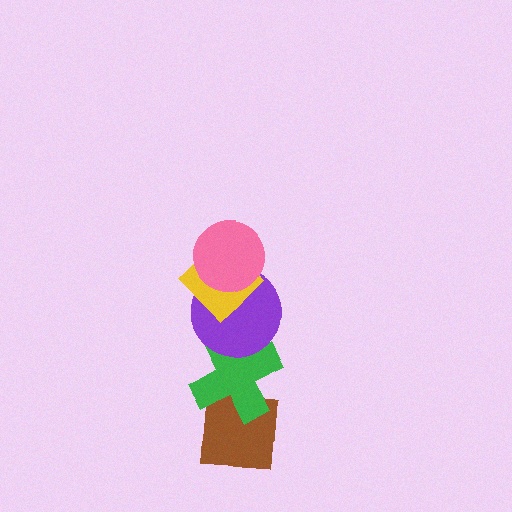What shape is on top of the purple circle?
The yellow diamond is on top of the purple circle.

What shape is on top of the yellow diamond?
The pink circle is on top of the yellow diamond.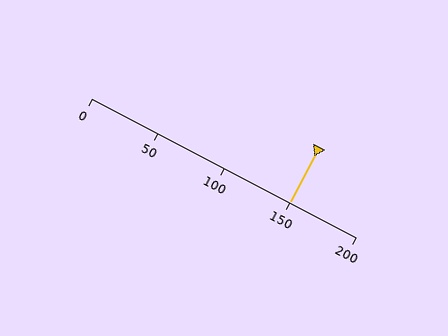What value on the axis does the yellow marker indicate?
The marker indicates approximately 150.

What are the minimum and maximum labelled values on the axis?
The axis runs from 0 to 200.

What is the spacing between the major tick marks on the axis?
The major ticks are spaced 50 apart.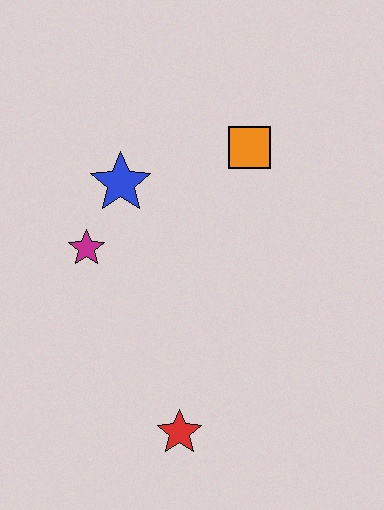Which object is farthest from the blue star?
The red star is farthest from the blue star.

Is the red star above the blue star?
No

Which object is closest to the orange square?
The blue star is closest to the orange square.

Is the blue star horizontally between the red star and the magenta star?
Yes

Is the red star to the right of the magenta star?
Yes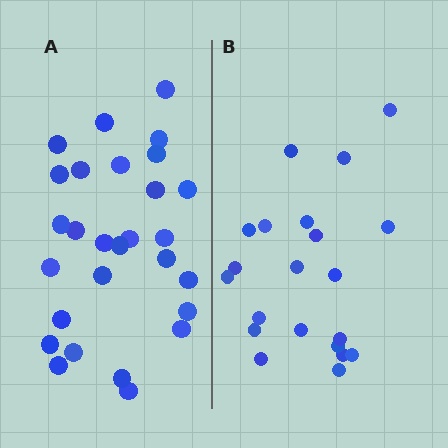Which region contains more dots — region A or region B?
Region A (the left region) has more dots.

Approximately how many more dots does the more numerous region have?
Region A has roughly 8 or so more dots than region B.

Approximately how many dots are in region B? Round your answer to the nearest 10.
About 20 dots. (The exact count is 21, which rounds to 20.)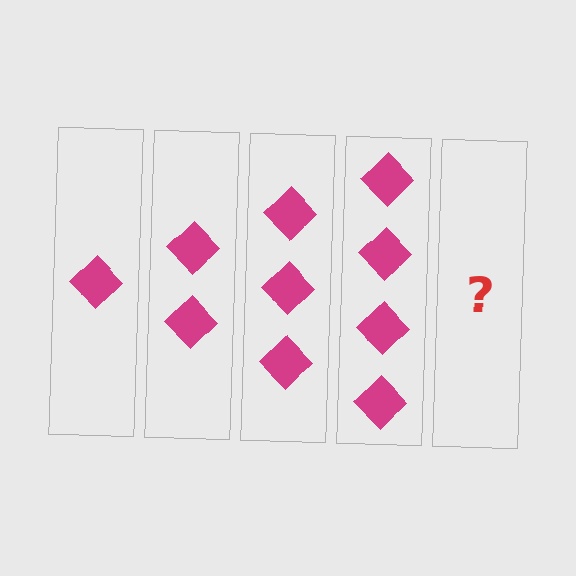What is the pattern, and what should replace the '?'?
The pattern is that each step adds one more diamond. The '?' should be 5 diamonds.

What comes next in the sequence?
The next element should be 5 diamonds.